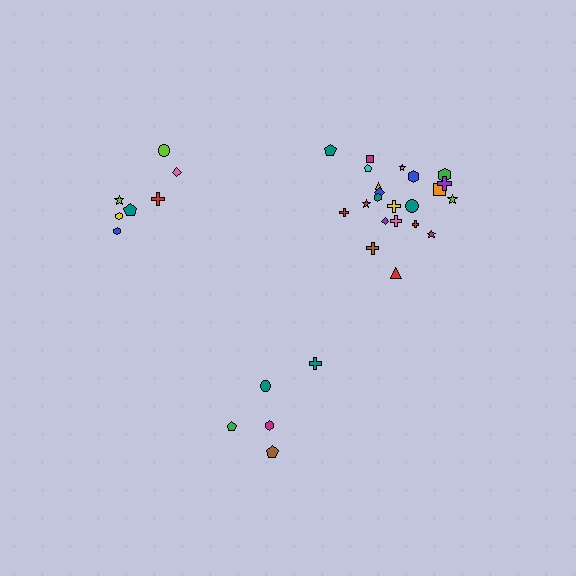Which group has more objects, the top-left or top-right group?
The top-right group.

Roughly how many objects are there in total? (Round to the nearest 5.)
Roughly 35 objects in total.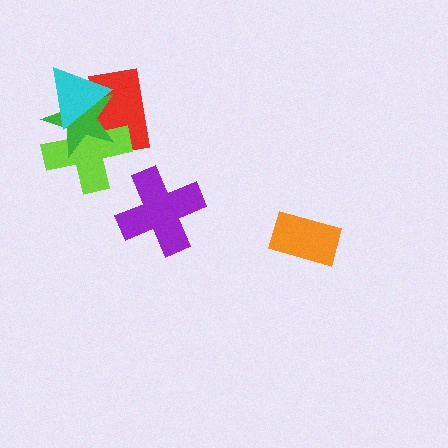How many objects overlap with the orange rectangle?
0 objects overlap with the orange rectangle.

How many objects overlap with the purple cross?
0 objects overlap with the purple cross.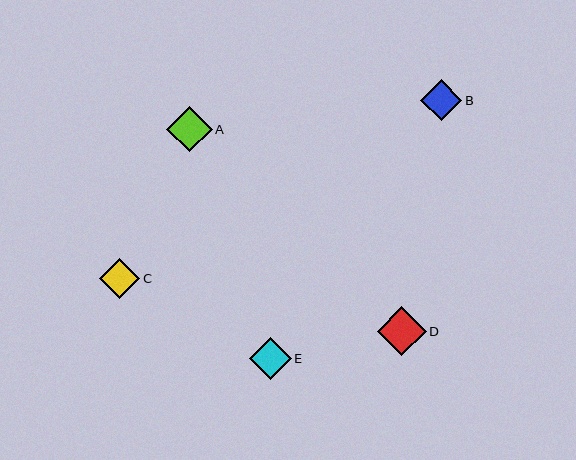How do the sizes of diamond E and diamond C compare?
Diamond E and diamond C are approximately the same size.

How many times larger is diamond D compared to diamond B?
Diamond D is approximately 1.2 times the size of diamond B.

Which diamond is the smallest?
Diamond C is the smallest with a size of approximately 40 pixels.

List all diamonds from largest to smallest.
From largest to smallest: D, A, E, B, C.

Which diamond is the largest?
Diamond D is the largest with a size of approximately 48 pixels.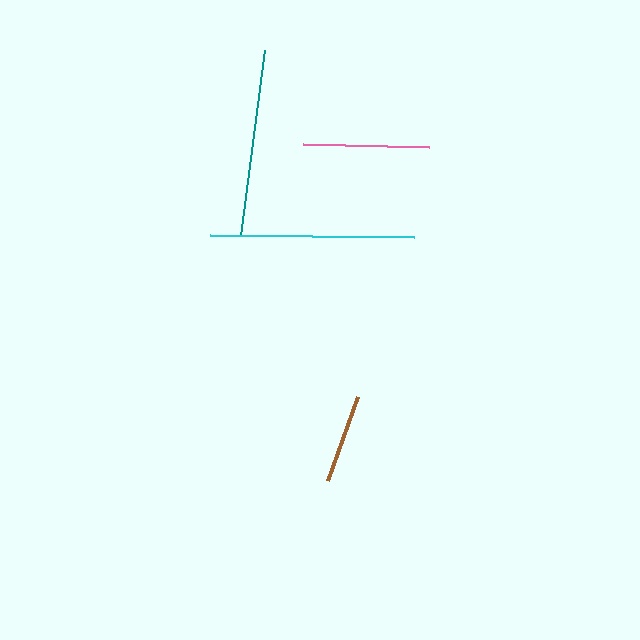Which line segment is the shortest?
The brown line is the shortest at approximately 89 pixels.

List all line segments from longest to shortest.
From longest to shortest: cyan, teal, pink, brown.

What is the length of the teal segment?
The teal segment is approximately 186 pixels long.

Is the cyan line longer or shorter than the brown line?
The cyan line is longer than the brown line.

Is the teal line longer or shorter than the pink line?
The teal line is longer than the pink line.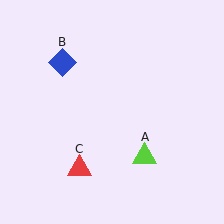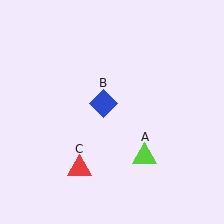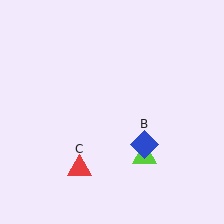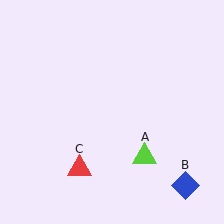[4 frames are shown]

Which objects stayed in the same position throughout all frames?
Lime triangle (object A) and red triangle (object C) remained stationary.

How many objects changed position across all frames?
1 object changed position: blue diamond (object B).